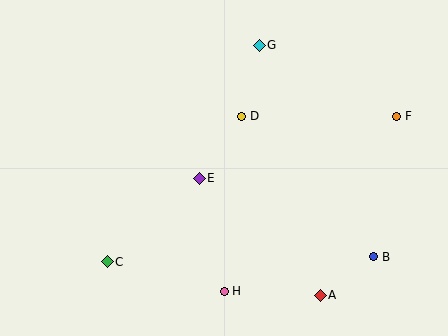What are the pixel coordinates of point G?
Point G is at (259, 45).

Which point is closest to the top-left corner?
Point G is closest to the top-left corner.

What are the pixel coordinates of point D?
Point D is at (242, 116).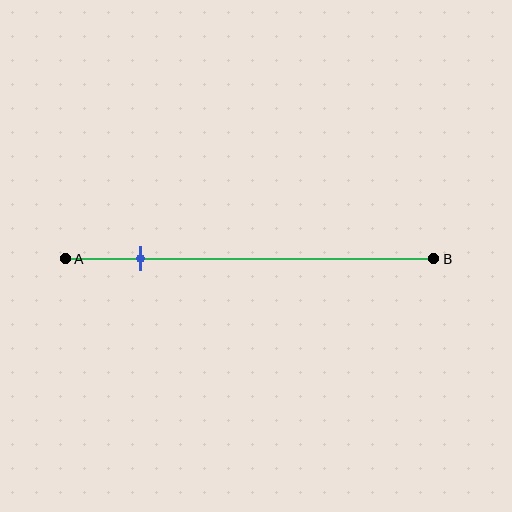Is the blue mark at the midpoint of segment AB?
No, the mark is at about 20% from A, not at the 50% midpoint.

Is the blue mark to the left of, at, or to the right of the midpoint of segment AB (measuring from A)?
The blue mark is to the left of the midpoint of segment AB.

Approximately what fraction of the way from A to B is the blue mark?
The blue mark is approximately 20% of the way from A to B.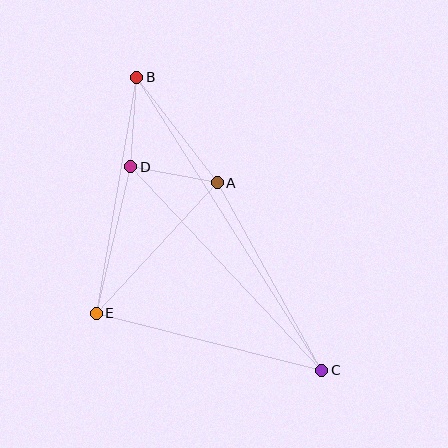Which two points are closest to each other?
Points A and D are closest to each other.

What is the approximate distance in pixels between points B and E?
The distance between B and E is approximately 239 pixels.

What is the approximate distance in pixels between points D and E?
The distance between D and E is approximately 150 pixels.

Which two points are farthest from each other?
Points B and C are farthest from each other.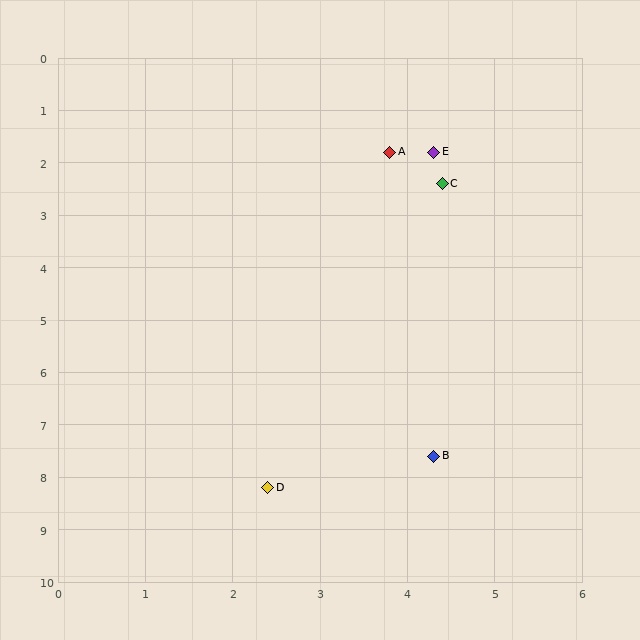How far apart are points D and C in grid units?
Points D and C are about 6.1 grid units apart.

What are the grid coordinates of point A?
Point A is at approximately (3.8, 1.8).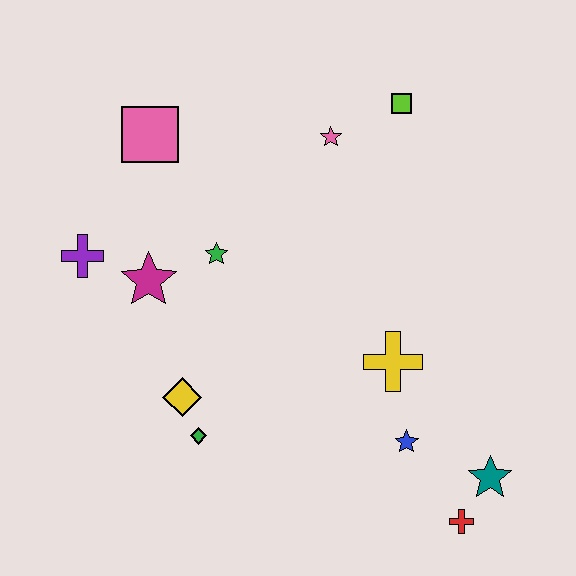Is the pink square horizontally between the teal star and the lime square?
No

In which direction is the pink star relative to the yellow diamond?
The pink star is above the yellow diamond.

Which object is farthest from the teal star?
The pink square is farthest from the teal star.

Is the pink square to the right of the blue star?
No